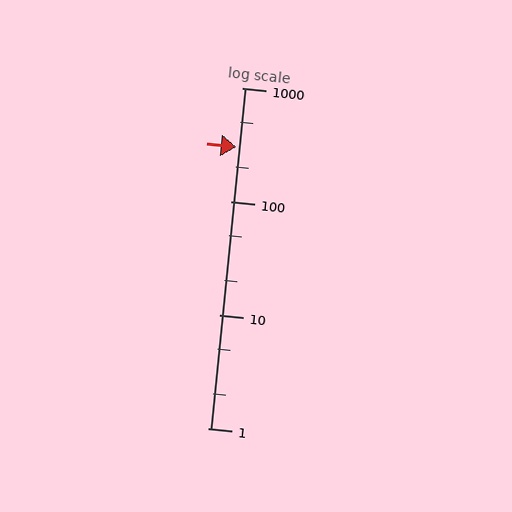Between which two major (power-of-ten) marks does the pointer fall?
The pointer is between 100 and 1000.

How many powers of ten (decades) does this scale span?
The scale spans 3 decades, from 1 to 1000.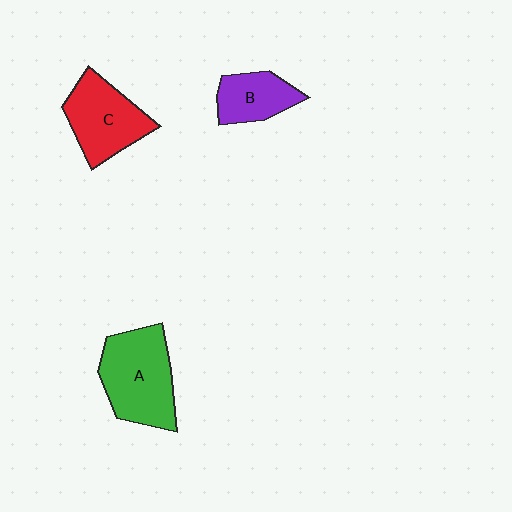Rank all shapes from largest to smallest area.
From largest to smallest: A (green), C (red), B (purple).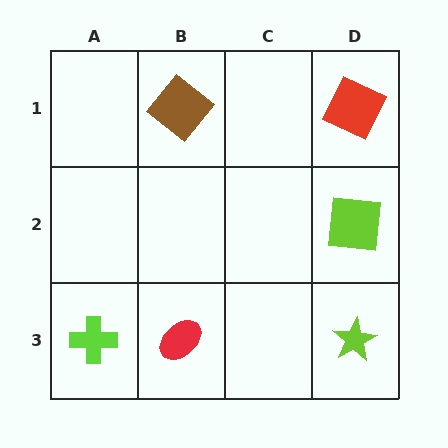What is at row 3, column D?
A lime star.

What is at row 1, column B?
A brown diamond.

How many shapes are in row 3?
3 shapes.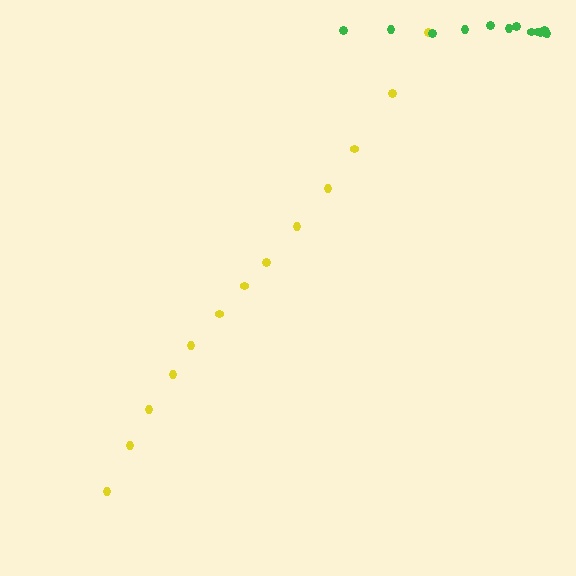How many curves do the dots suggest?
There are 2 distinct paths.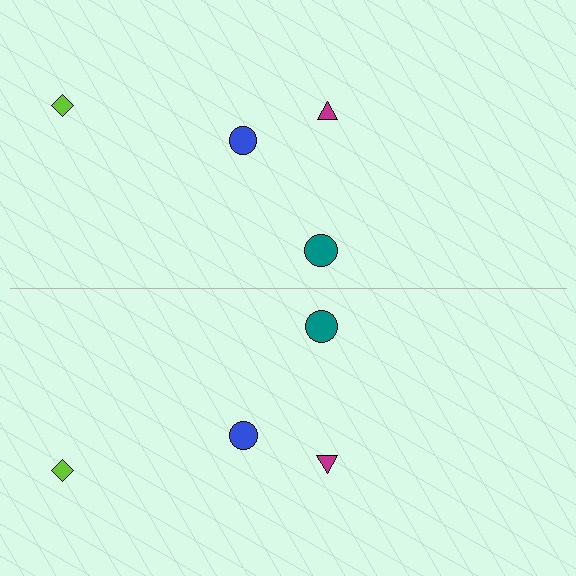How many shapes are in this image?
There are 8 shapes in this image.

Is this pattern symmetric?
Yes, this pattern has bilateral (reflection) symmetry.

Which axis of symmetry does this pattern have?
The pattern has a horizontal axis of symmetry running through the center of the image.